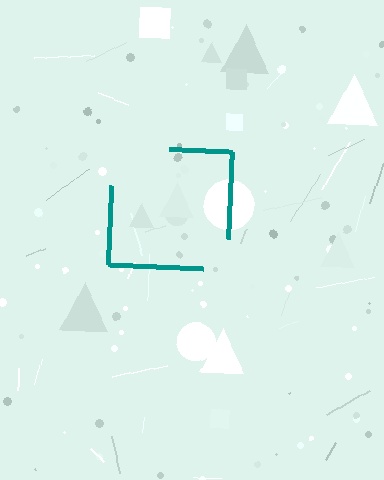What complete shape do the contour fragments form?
The contour fragments form a square.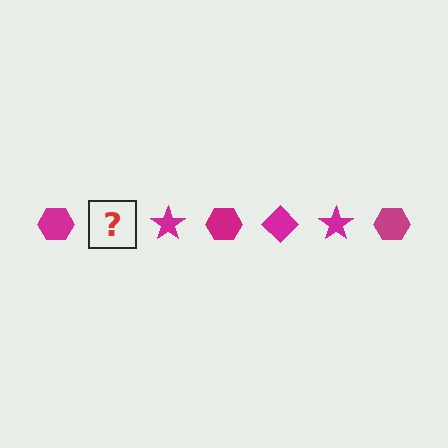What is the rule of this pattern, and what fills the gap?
The rule is that the pattern cycles through hexagon, diamond, star shapes in magenta. The gap should be filled with a magenta diamond.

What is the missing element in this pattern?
The missing element is a magenta diamond.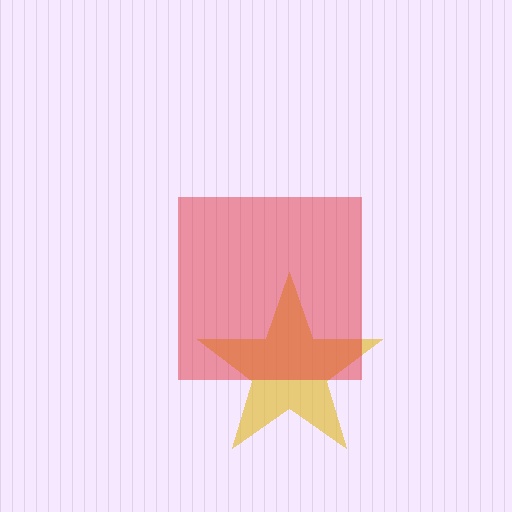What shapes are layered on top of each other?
The layered shapes are: a yellow star, a red square.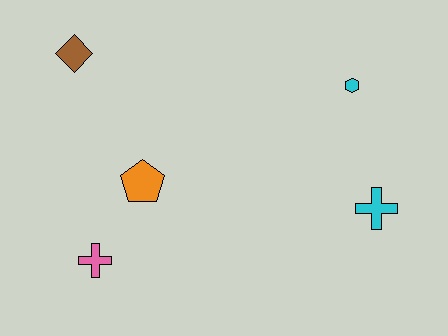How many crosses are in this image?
There are 2 crosses.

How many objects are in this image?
There are 5 objects.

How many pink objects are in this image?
There is 1 pink object.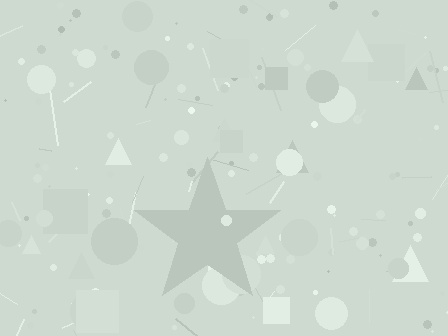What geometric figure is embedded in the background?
A star is embedded in the background.